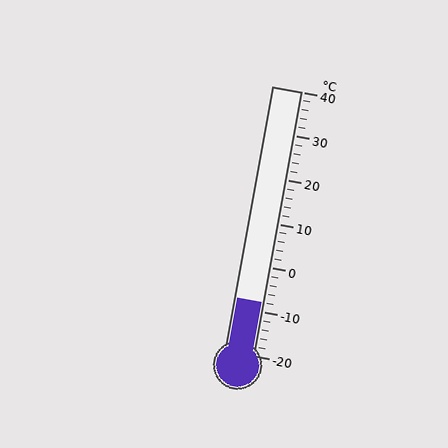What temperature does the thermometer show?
The thermometer shows approximately -8°C.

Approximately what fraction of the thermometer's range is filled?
The thermometer is filled to approximately 20% of its range.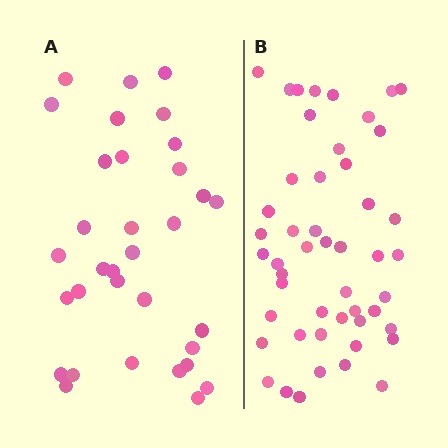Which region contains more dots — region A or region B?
Region B (the right region) has more dots.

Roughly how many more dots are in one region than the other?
Region B has approximately 15 more dots than region A.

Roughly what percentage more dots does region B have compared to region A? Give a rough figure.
About 50% more.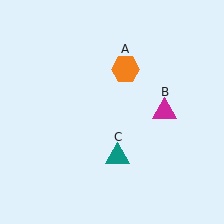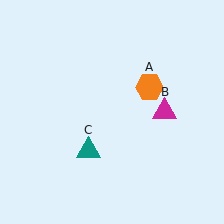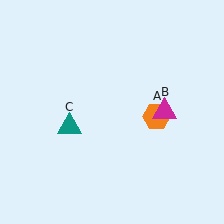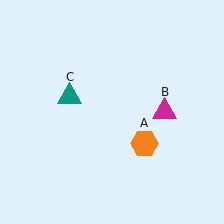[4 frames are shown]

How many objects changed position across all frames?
2 objects changed position: orange hexagon (object A), teal triangle (object C).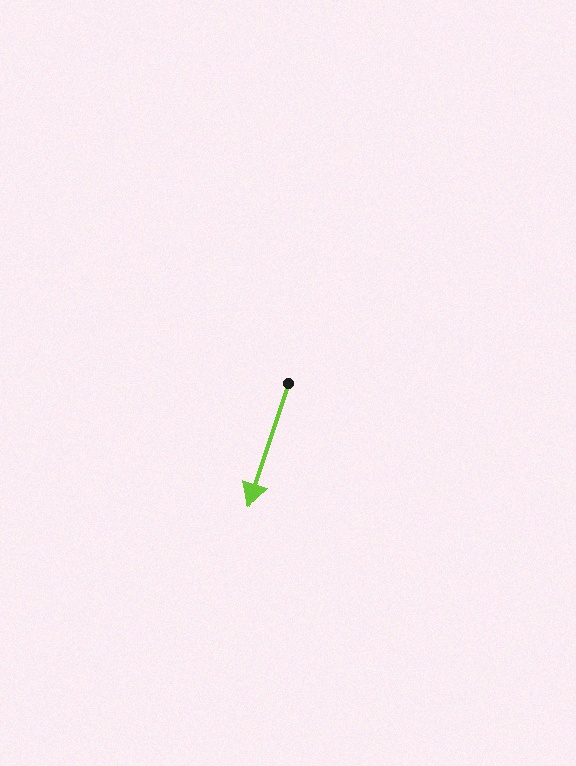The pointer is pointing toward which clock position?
Roughly 7 o'clock.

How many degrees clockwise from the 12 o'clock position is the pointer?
Approximately 198 degrees.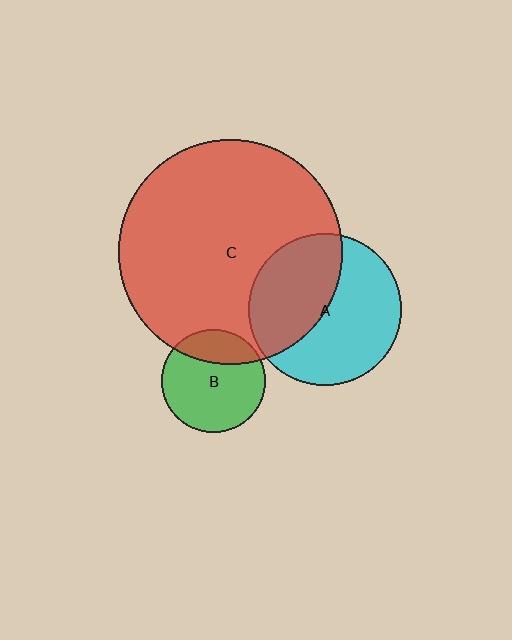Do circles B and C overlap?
Yes.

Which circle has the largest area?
Circle C (red).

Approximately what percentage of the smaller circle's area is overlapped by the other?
Approximately 25%.